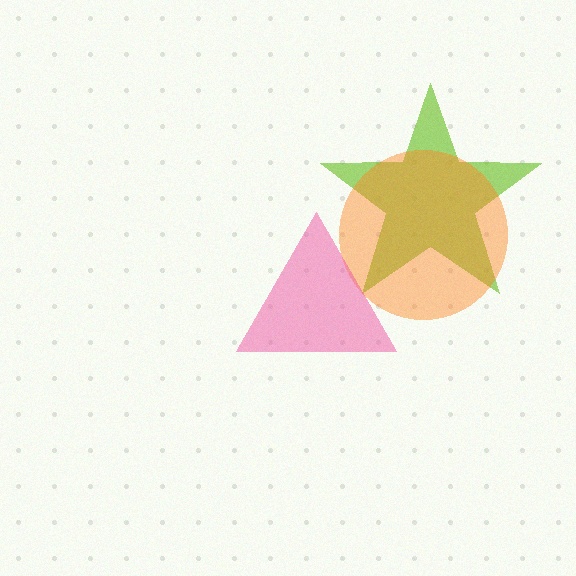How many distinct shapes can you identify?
There are 3 distinct shapes: a lime star, an orange circle, a pink triangle.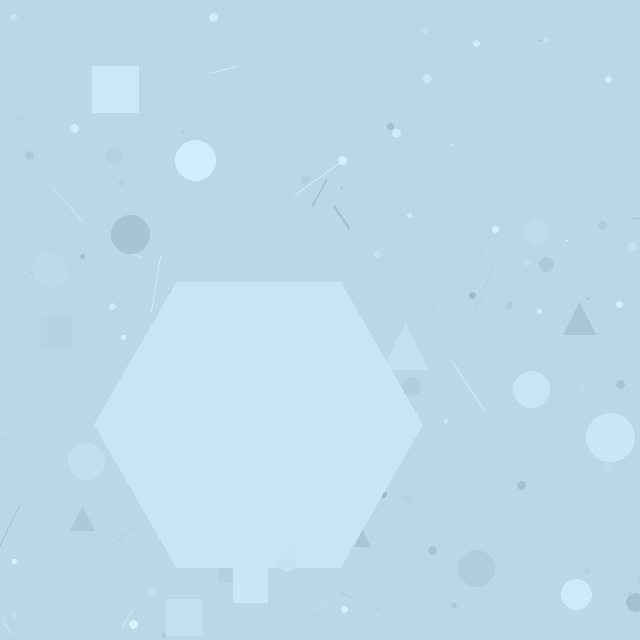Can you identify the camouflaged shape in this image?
The camouflaged shape is a hexagon.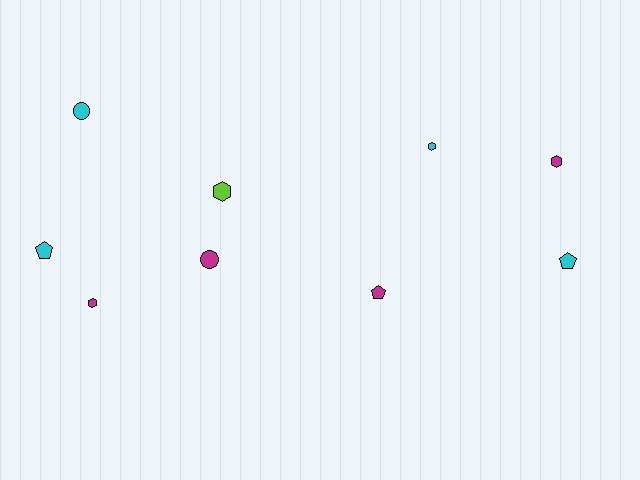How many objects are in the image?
There are 9 objects.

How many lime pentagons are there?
There are no lime pentagons.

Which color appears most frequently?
Cyan, with 4 objects.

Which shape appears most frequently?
Hexagon, with 4 objects.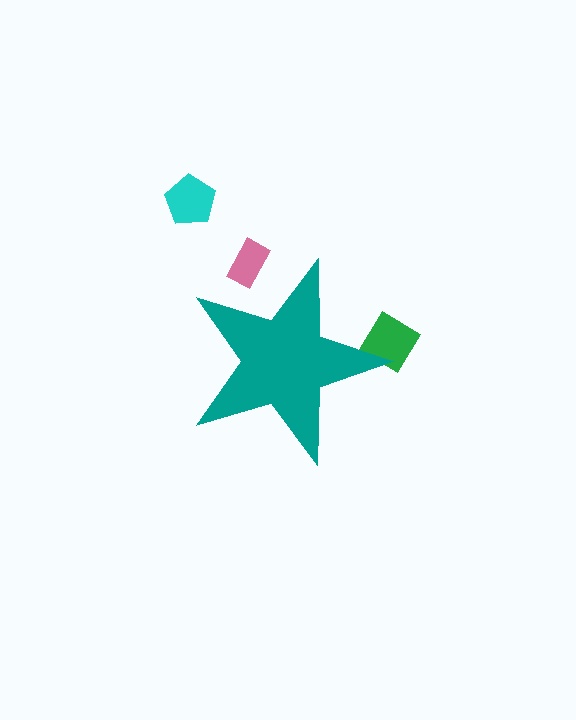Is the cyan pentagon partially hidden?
No, the cyan pentagon is fully visible.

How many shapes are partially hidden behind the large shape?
2 shapes are partially hidden.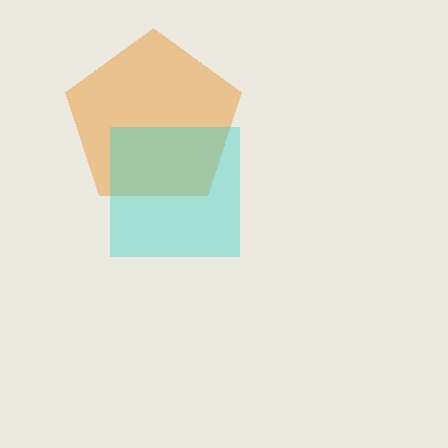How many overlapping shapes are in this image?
There are 2 overlapping shapes in the image.